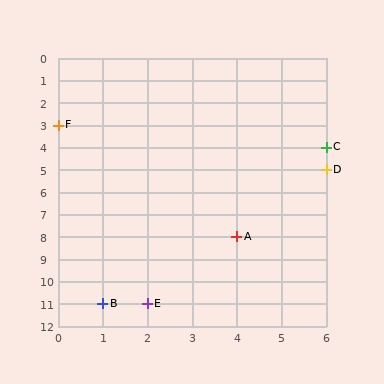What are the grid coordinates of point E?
Point E is at grid coordinates (2, 11).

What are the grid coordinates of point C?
Point C is at grid coordinates (6, 4).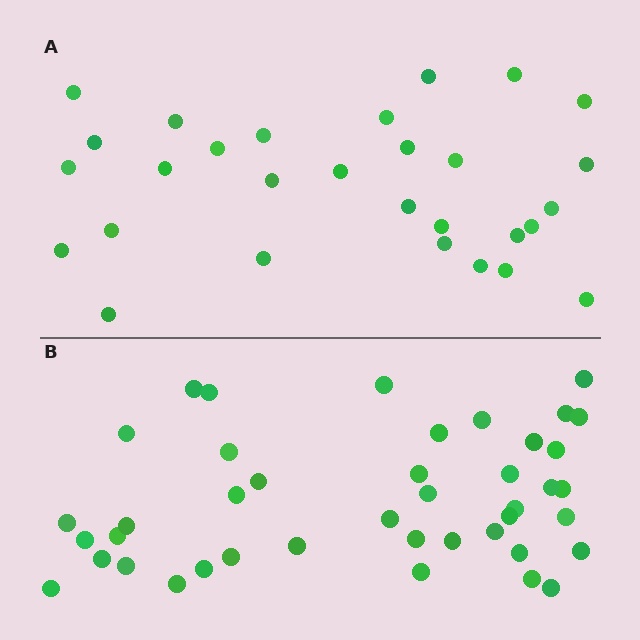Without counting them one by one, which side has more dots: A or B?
Region B (the bottom region) has more dots.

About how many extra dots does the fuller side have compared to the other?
Region B has approximately 15 more dots than region A.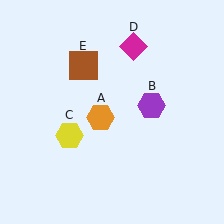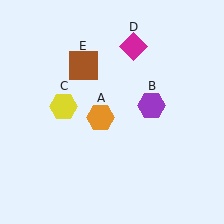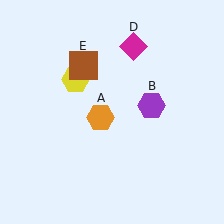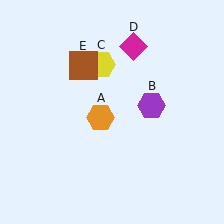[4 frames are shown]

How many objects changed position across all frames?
1 object changed position: yellow hexagon (object C).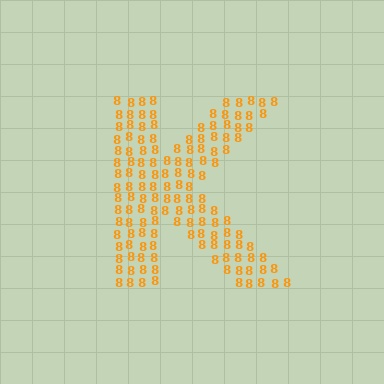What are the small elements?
The small elements are digit 8's.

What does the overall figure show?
The overall figure shows the letter K.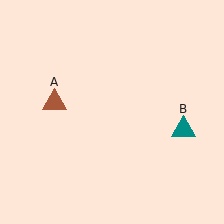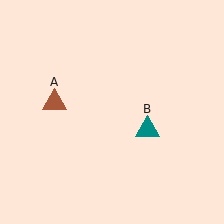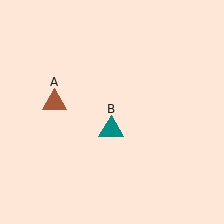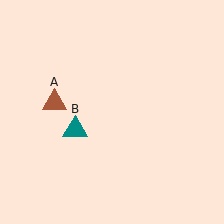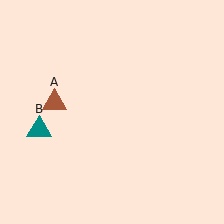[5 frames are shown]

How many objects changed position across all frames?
1 object changed position: teal triangle (object B).